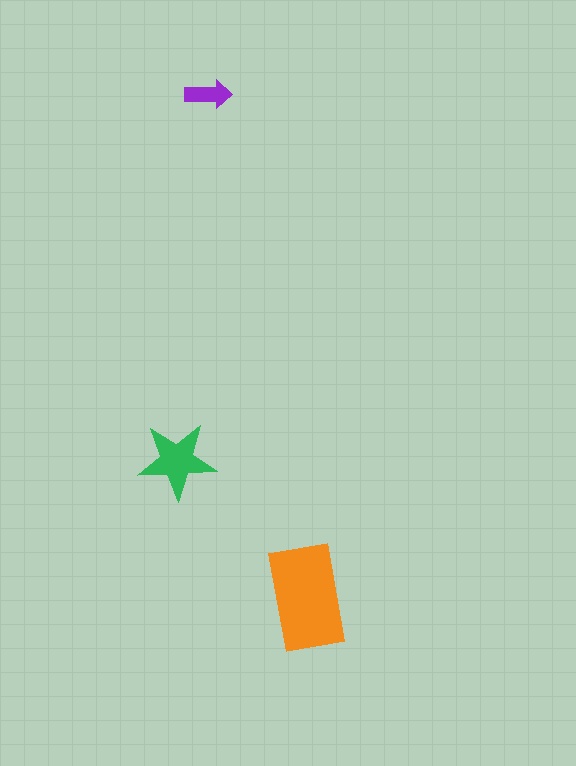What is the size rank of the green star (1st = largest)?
2nd.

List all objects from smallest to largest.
The purple arrow, the green star, the orange rectangle.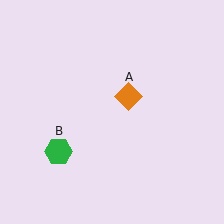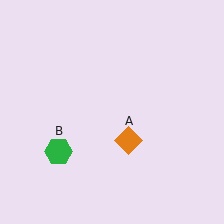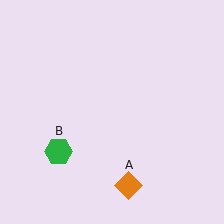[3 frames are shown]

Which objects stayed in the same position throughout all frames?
Green hexagon (object B) remained stationary.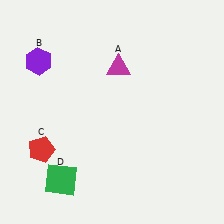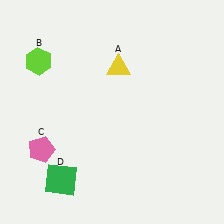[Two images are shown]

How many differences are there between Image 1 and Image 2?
There are 3 differences between the two images.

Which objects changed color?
A changed from magenta to yellow. B changed from purple to lime. C changed from red to pink.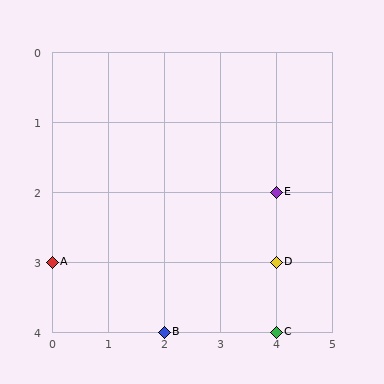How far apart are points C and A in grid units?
Points C and A are 4 columns and 1 row apart (about 4.1 grid units diagonally).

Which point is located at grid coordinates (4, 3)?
Point D is at (4, 3).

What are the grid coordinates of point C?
Point C is at grid coordinates (4, 4).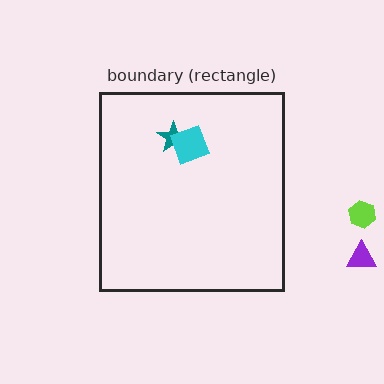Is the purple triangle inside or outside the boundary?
Outside.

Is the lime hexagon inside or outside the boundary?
Outside.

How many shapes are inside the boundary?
2 inside, 2 outside.